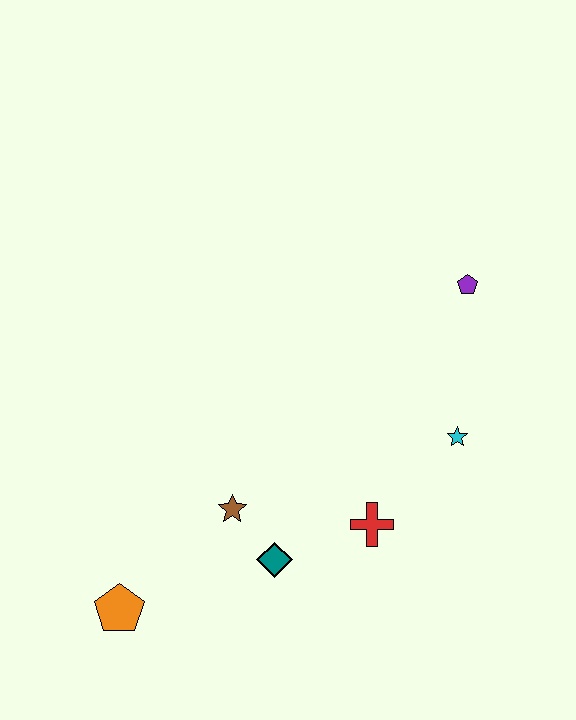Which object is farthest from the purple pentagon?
The orange pentagon is farthest from the purple pentagon.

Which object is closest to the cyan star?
The red cross is closest to the cyan star.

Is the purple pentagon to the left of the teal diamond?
No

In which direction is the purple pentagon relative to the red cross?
The purple pentagon is above the red cross.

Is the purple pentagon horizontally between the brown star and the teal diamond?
No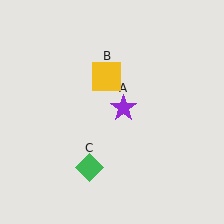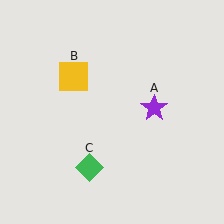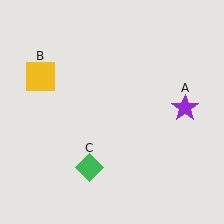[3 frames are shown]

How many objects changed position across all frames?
2 objects changed position: purple star (object A), yellow square (object B).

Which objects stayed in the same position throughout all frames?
Green diamond (object C) remained stationary.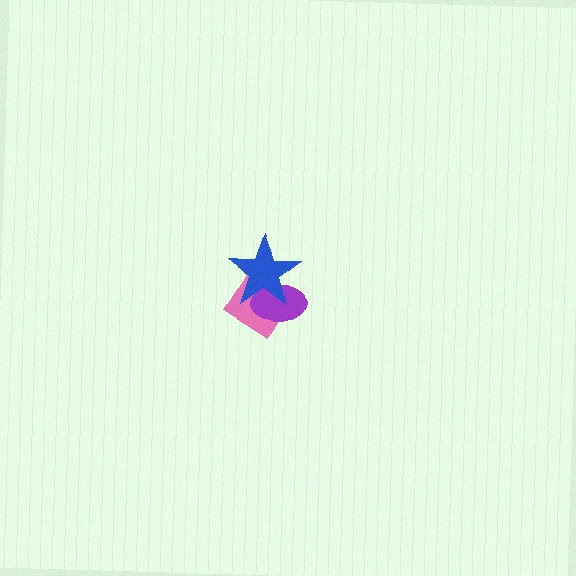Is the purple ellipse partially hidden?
Yes, it is partially covered by another shape.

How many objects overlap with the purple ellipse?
2 objects overlap with the purple ellipse.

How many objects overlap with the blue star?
2 objects overlap with the blue star.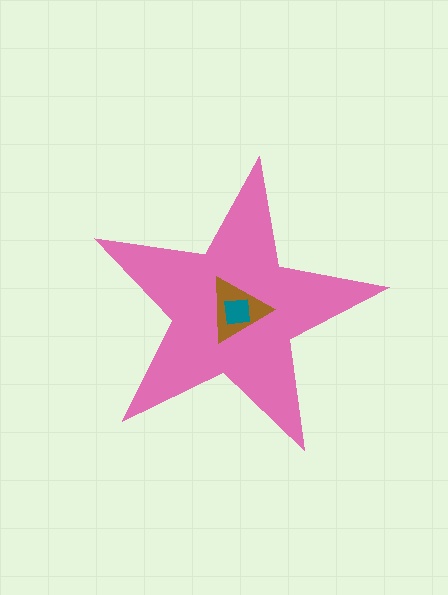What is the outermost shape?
The pink star.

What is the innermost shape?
The teal square.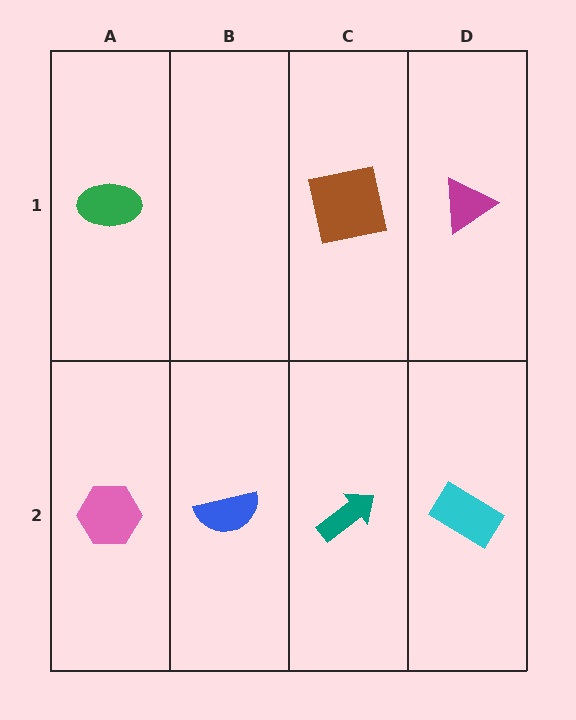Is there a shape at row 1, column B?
No, that cell is empty.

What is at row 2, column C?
A teal arrow.